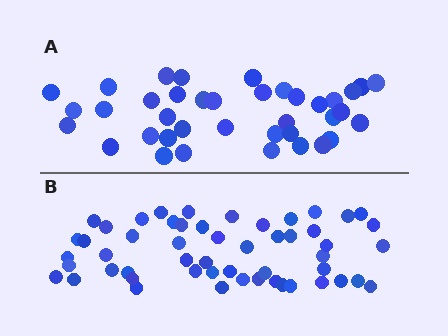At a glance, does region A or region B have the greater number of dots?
Region B (the bottom region) has more dots.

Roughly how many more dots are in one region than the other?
Region B has approximately 15 more dots than region A.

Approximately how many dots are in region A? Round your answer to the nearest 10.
About 40 dots. (The exact count is 38, which rounds to 40.)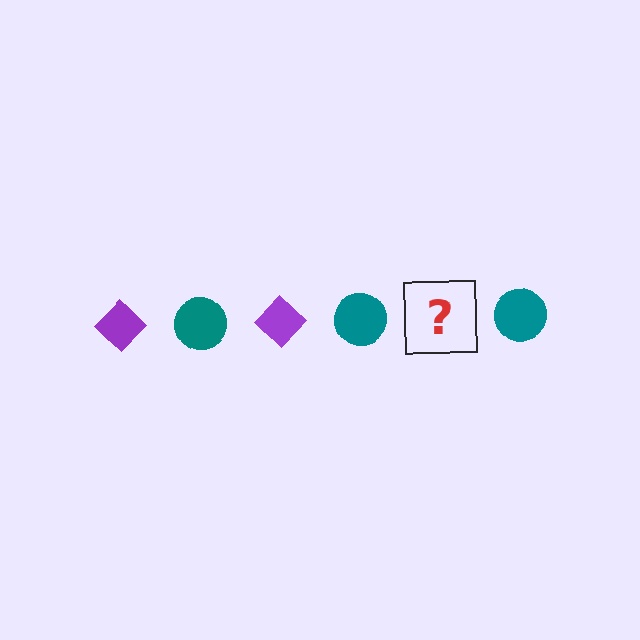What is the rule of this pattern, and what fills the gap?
The rule is that the pattern alternates between purple diamond and teal circle. The gap should be filled with a purple diamond.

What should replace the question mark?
The question mark should be replaced with a purple diamond.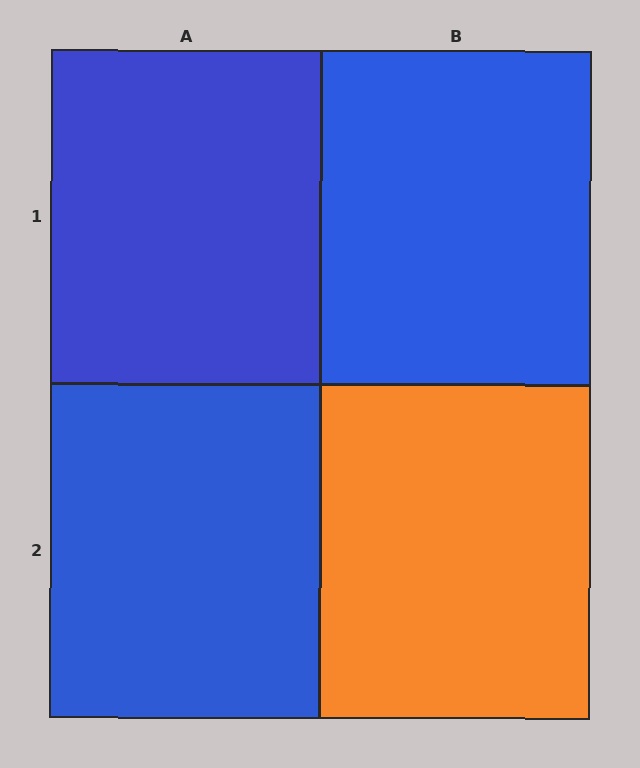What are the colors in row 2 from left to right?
Blue, orange.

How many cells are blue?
3 cells are blue.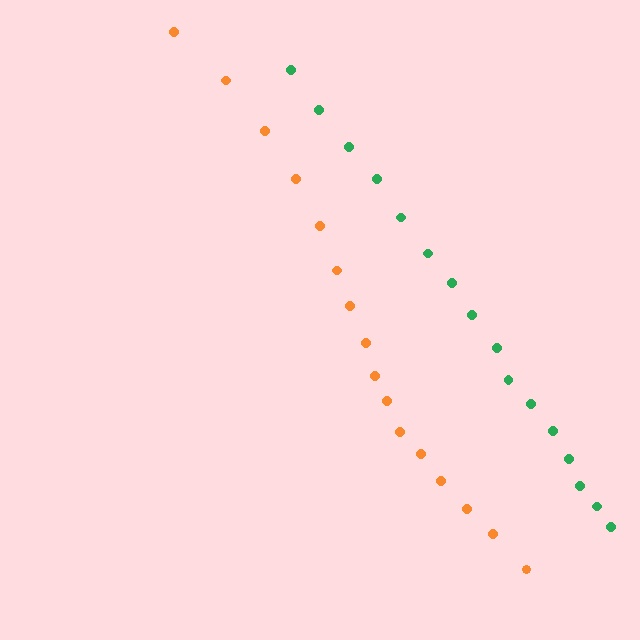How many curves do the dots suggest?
There are 2 distinct paths.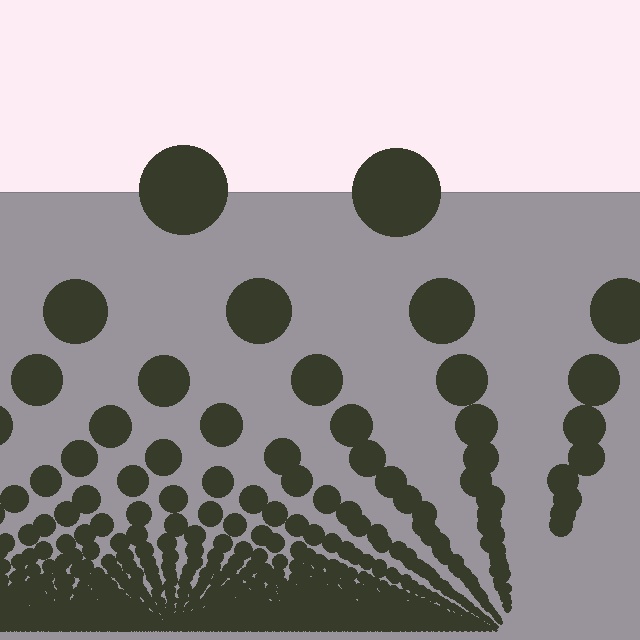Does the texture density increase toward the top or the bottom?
Density increases toward the bottom.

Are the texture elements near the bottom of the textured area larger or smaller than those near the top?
Smaller. The gradient is inverted — elements near the bottom are smaller and denser.